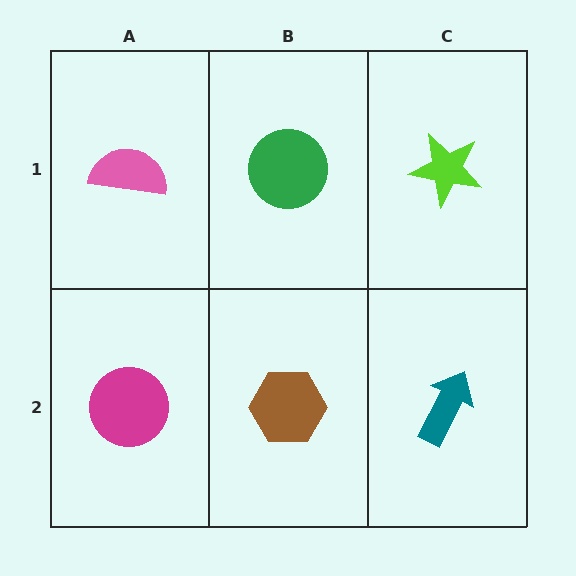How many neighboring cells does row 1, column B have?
3.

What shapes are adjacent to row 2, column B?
A green circle (row 1, column B), a magenta circle (row 2, column A), a teal arrow (row 2, column C).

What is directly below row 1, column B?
A brown hexagon.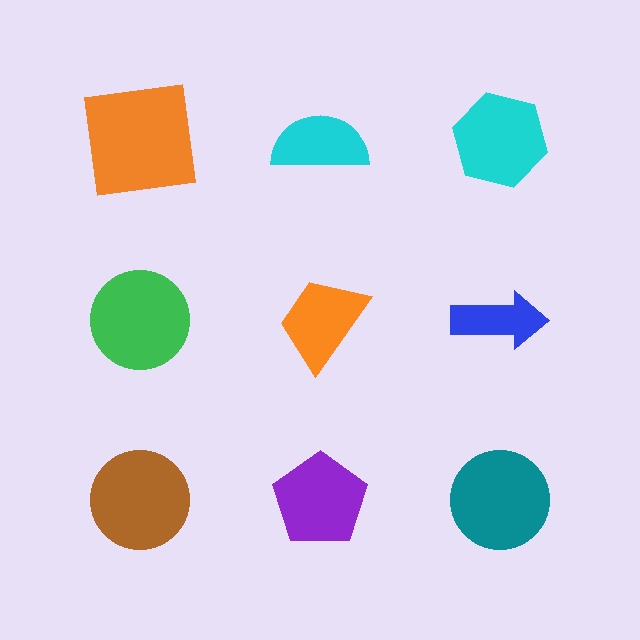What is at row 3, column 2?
A purple pentagon.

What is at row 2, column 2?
An orange trapezoid.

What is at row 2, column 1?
A green circle.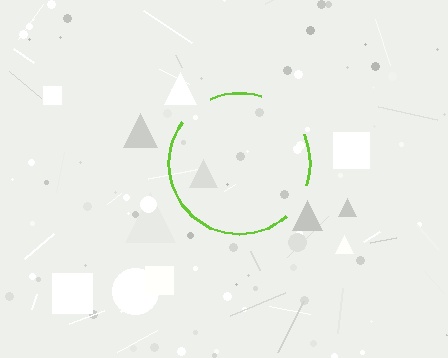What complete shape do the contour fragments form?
The contour fragments form a circle.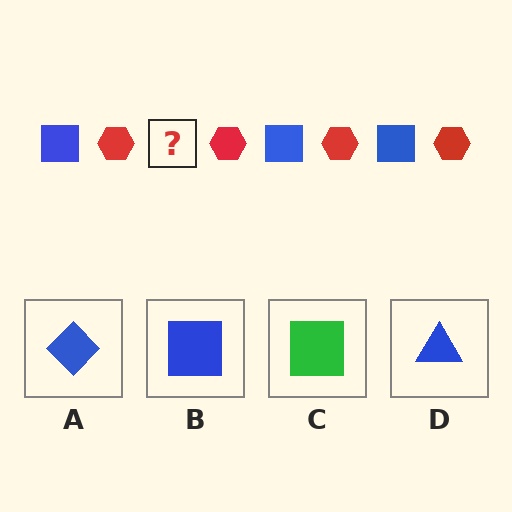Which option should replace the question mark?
Option B.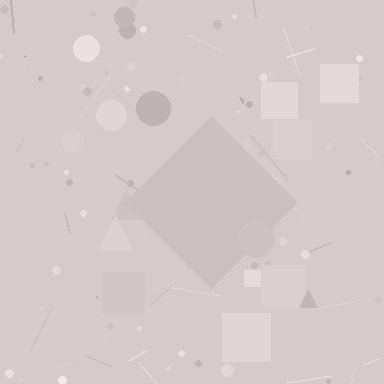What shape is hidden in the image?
A diamond is hidden in the image.